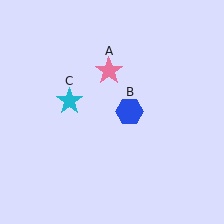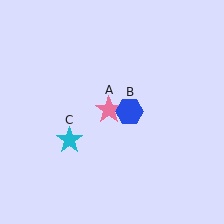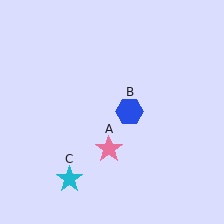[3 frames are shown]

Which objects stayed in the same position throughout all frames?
Blue hexagon (object B) remained stationary.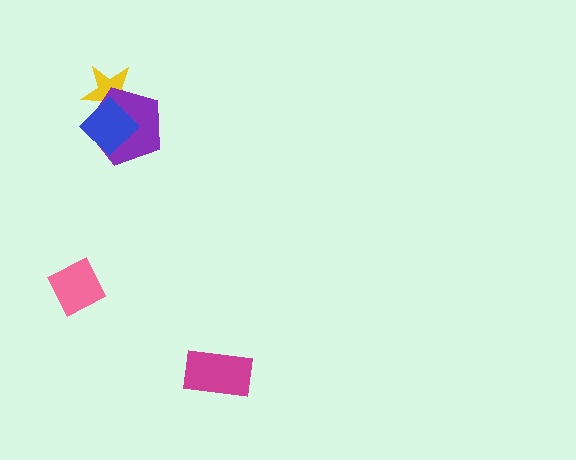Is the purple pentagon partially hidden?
Yes, it is partially covered by another shape.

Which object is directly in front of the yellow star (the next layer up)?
The purple pentagon is directly in front of the yellow star.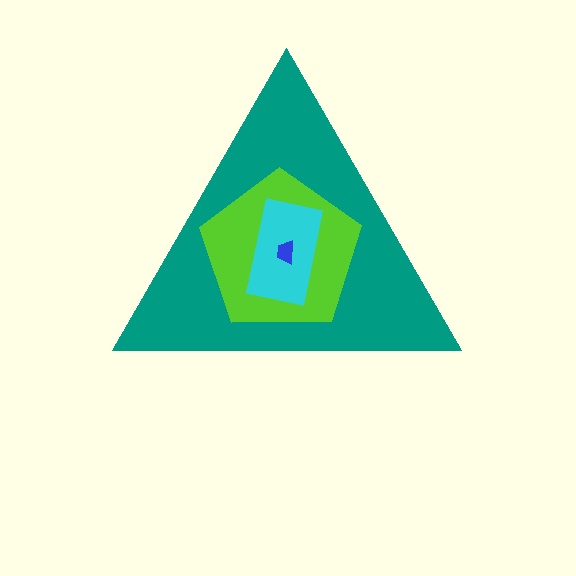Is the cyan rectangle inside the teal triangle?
Yes.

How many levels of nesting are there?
4.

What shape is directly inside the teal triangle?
The lime pentagon.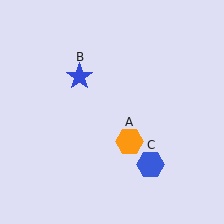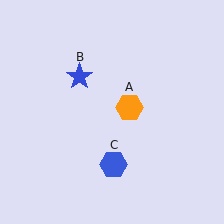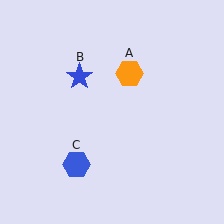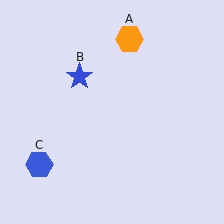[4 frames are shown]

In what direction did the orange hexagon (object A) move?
The orange hexagon (object A) moved up.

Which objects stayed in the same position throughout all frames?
Blue star (object B) remained stationary.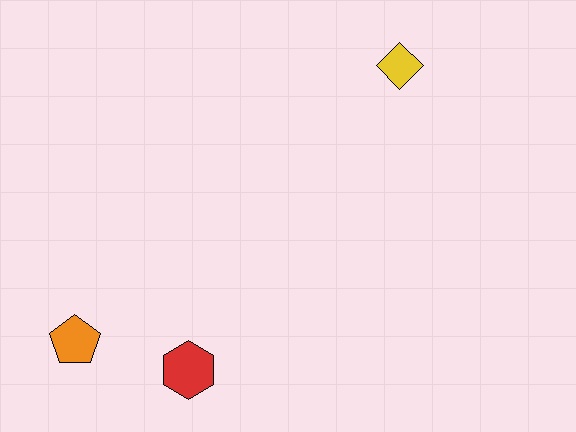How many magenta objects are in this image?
There are no magenta objects.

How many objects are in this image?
There are 3 objects.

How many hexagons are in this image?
There is 1 hexagon.